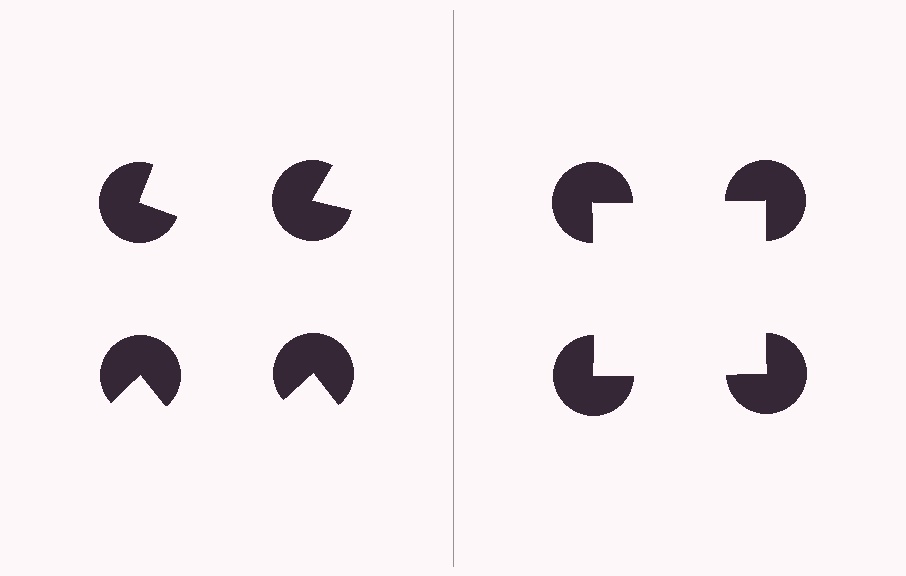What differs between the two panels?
The pac-man discs are positioned identically on both sides; only the wedge orientations differ. On the right they align to a square; on the left they are misaligned.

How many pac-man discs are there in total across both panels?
8 — 4 on each side.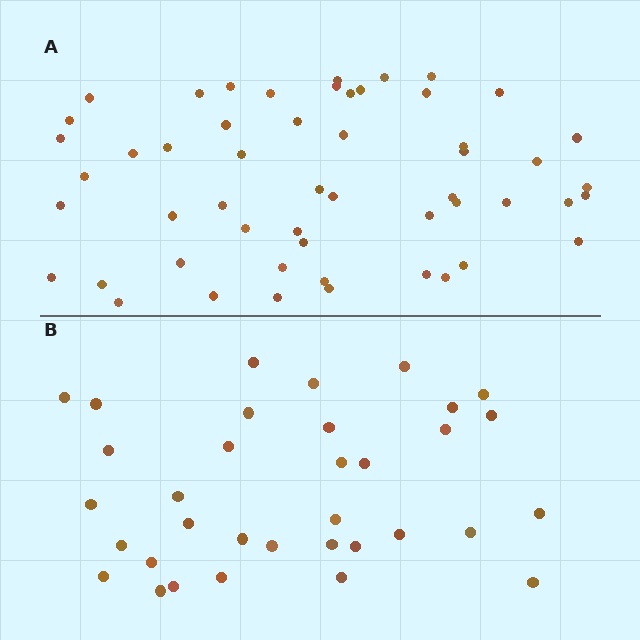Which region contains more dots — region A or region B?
Region A (the top region) has more dots.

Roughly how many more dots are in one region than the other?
Region A has approximately 20 more dots than region B.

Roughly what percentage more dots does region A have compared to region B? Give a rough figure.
About 55% more.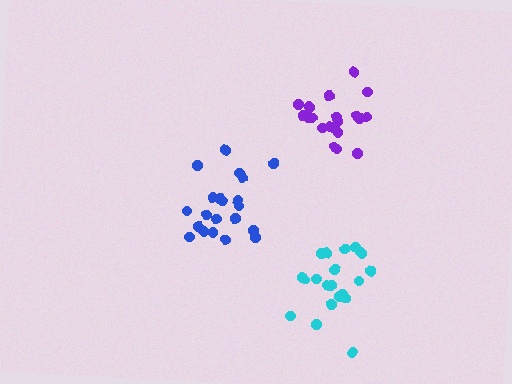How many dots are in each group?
Group 1: 21 dots, Group 2: 21 dots, Group 3: 20 dots (62 total).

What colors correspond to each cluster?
The clusters are colored: blue, cyan, purple.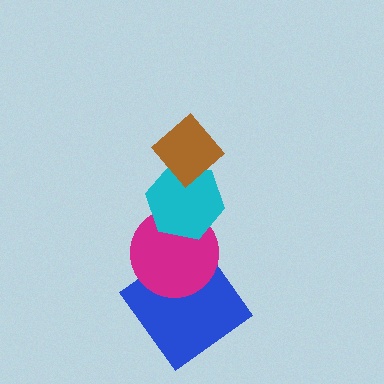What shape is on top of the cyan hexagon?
The brown diamond is on top of the cyan hexagon.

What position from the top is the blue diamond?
The blue diamond is 4th from the top.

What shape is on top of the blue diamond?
The magenta circle is on top of the blue diamond.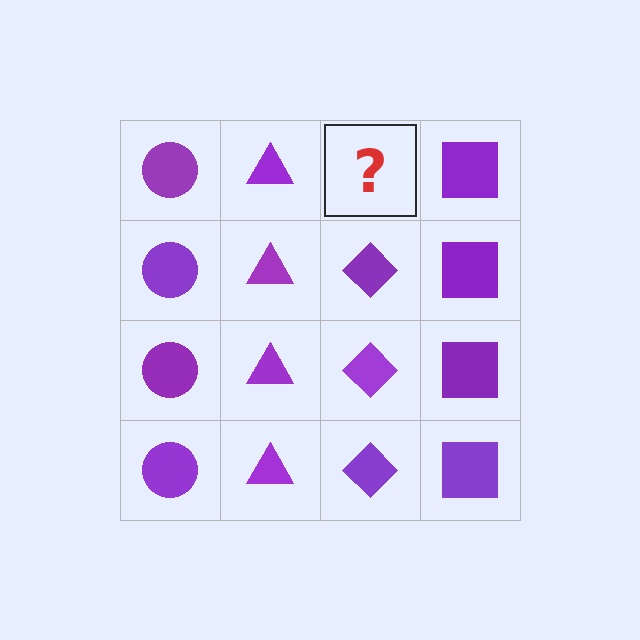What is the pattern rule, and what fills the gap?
The rule is that each column has a consistent shape. The gap should be filled with a purple diamond.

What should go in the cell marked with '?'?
The missing cell should contain a purple diamond.